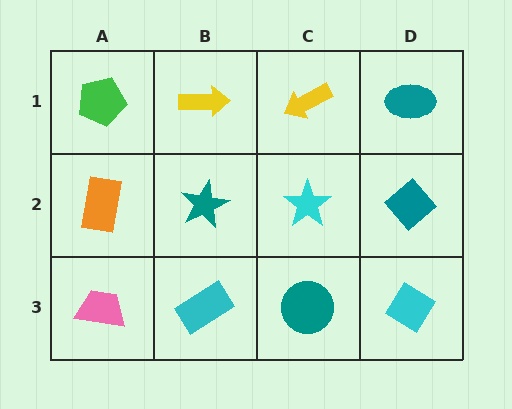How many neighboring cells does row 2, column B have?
4.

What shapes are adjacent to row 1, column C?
A cyan star (row 2, column C), a yellow arrow (row 1, column B), a teal ellipse (row 1, column D).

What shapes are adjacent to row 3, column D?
A teal diamond (row 2, column D), a teal circle (row 3, column C).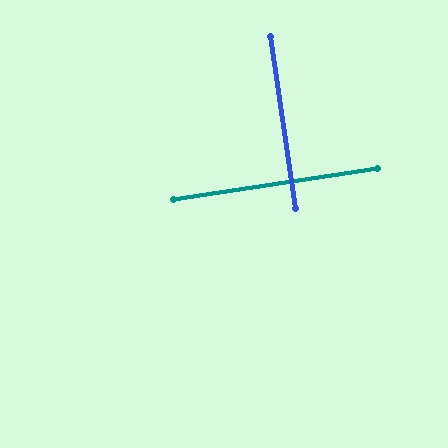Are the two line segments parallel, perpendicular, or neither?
Perpendicular — they meet at approximately 90°.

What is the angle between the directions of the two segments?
Approximately 90 degrees.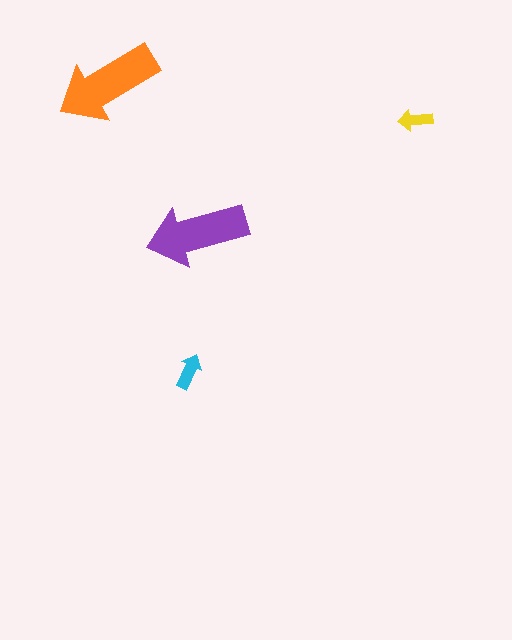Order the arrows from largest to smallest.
the orange one, the purple one, the cyan one, the yellow one.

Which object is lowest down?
The cyan arrow is bottommost.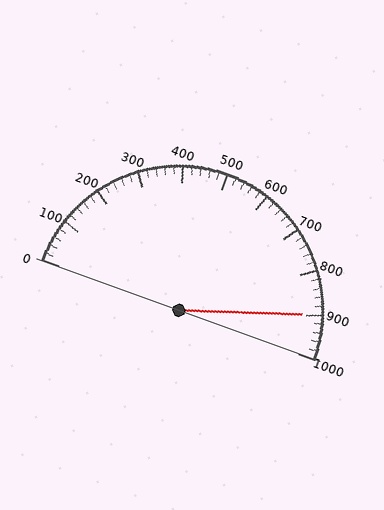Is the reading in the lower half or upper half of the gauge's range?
The reading is in the upper half of the range (0 to 1000).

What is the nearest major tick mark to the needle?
The nearest major tick mark is 900.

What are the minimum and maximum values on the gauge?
The gauge ranges from 0 to 1000.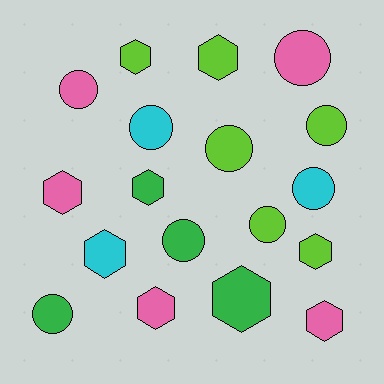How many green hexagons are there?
There are 2 green hexagons.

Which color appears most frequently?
Lime, with 6 objects.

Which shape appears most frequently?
Circle, with 9 objects.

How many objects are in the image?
There are 18 objects.